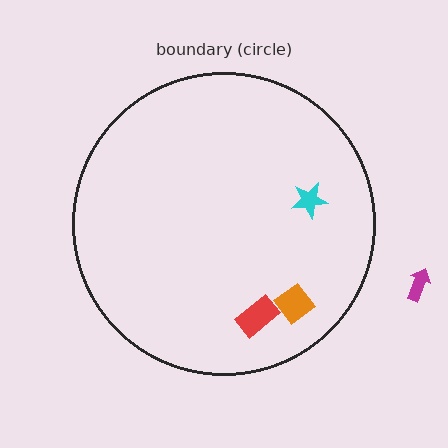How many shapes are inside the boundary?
3 inside, 1 outside.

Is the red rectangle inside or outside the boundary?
Inside.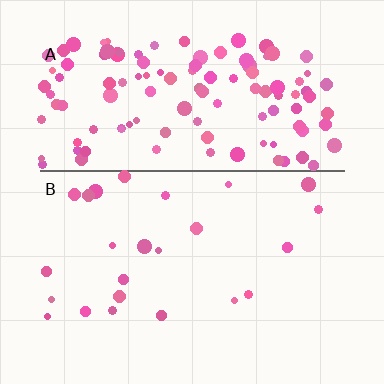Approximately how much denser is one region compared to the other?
Approximately 5.2× — region A over region B.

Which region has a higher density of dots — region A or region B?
A (the top).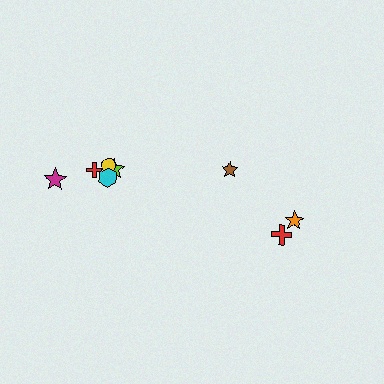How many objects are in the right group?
There are 3 objects.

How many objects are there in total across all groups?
There are 8 objects.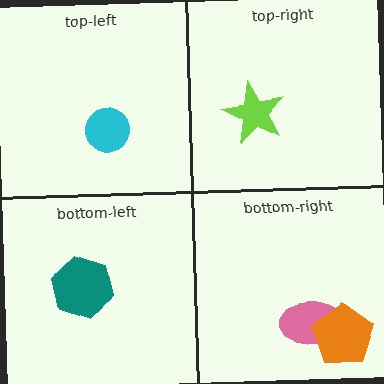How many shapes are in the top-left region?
1.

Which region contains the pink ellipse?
The bottom-right region.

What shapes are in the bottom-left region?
The teal hexagon.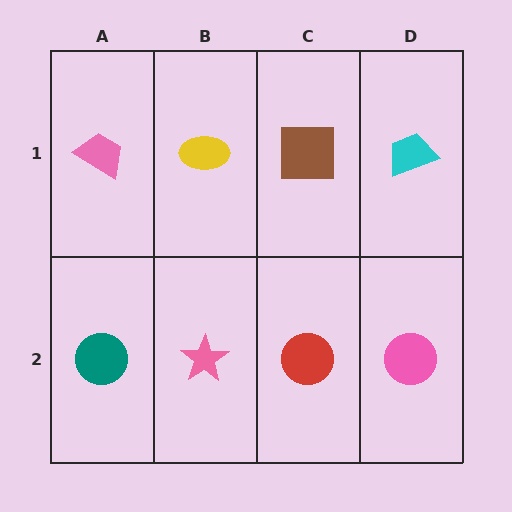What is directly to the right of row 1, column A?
A yellow ellipse.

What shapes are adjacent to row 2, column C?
A brown square (row 1, column C), a pink star (row 2, column B), a pink circle (row 2, column D).